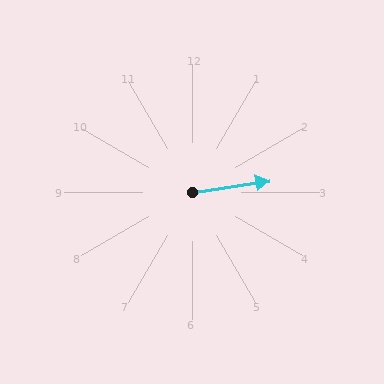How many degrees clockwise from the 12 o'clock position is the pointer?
Approximately 82 degrees.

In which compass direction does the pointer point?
East.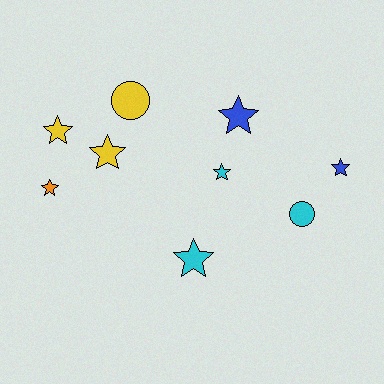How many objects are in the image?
There are 9 objects.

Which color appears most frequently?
Yellow, with 3 objects.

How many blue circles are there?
There are no blue circles.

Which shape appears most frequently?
Star, with 7 objects.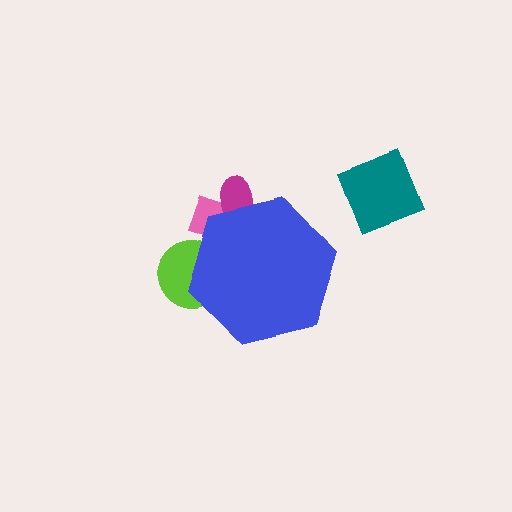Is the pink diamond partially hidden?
Yes, the pink diamond is partially hidden behind the blue hexagon.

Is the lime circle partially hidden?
Yes, the lime circle is partially hidden behind the blue hexagon.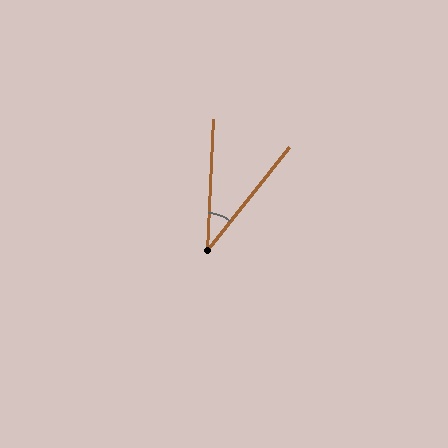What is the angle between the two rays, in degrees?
Approximately 36 degrees.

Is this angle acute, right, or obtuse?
It is acute.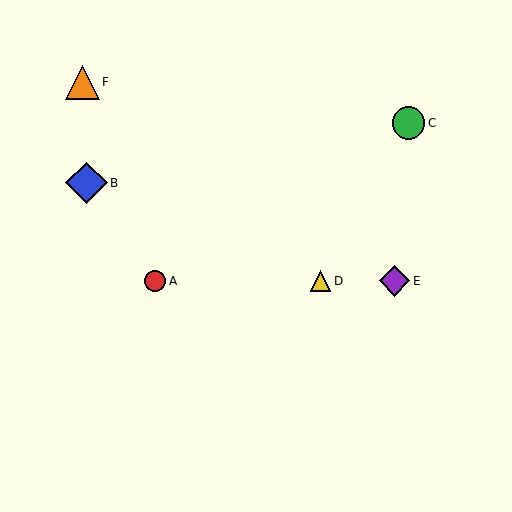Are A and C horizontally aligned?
No, A is at y≈281 and C is at y≈123.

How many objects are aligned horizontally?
3 objects (A, D, E) are aligned horizontally.